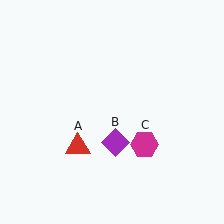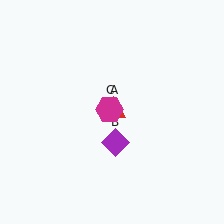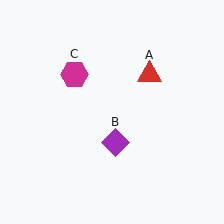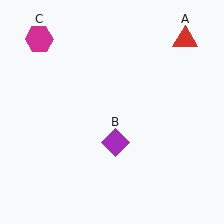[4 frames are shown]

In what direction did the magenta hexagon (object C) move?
The magenta hexagon (object C) moved up and to the left.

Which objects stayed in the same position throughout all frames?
Purple diamond (object B) remained stationary.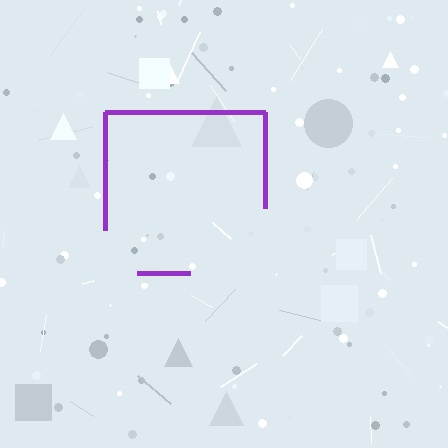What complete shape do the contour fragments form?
The contour fragments form a square.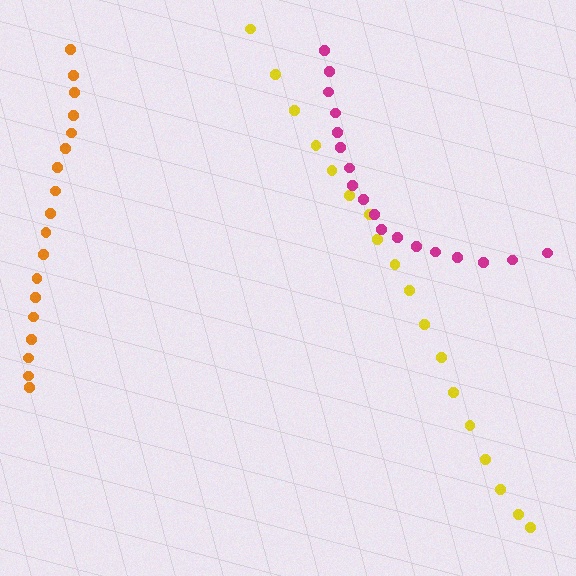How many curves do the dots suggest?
There are 3 distinct paths.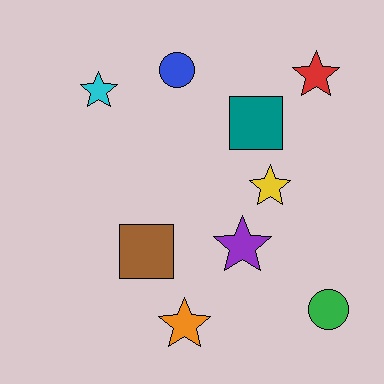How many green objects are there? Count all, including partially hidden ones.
There is 1 green object.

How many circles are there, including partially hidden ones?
There are 2 circles.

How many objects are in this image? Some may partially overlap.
There are 9 objects.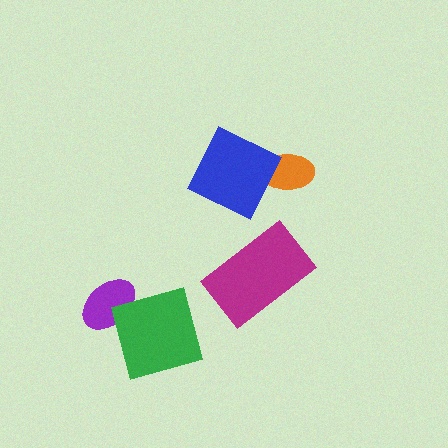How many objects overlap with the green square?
1 object overlaps with the green square.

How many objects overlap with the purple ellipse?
1 object overlaps with the purple ellipse.